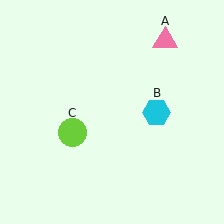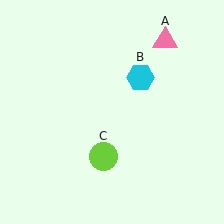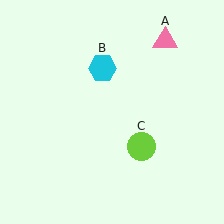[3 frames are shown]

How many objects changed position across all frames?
2 objects changed position: cyan hexagon (object B), lime circle (object C).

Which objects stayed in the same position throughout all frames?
Pink triangle (object A) remained stationary.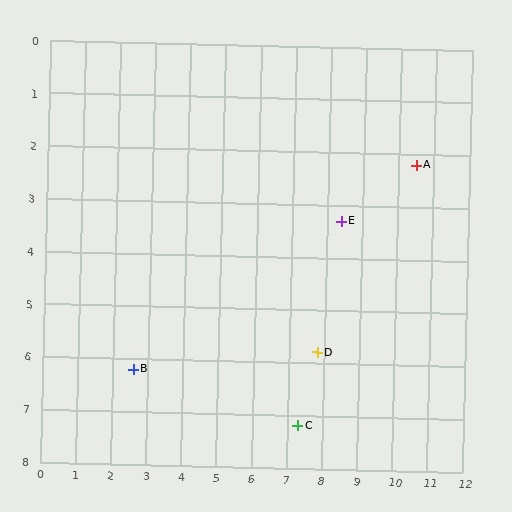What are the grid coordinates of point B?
Point B is at approximately (2.6, 6.2).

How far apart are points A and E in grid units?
Points A and E are about 2.4 grid units apart.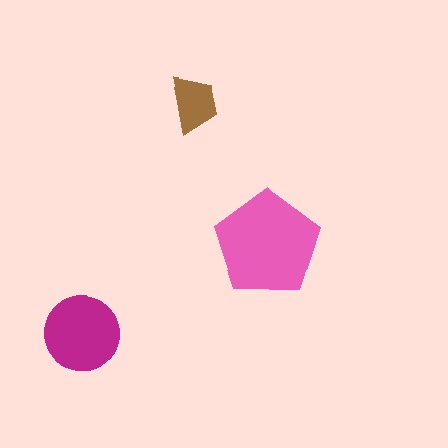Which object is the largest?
The pink pentagon.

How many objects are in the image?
There are 3 objects in the image.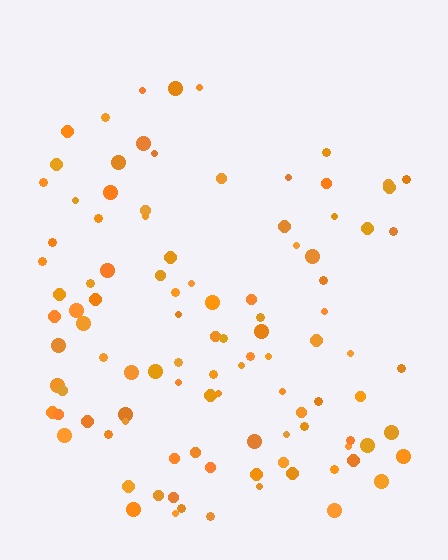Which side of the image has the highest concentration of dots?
The bottom.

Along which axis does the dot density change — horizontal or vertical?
Vertical.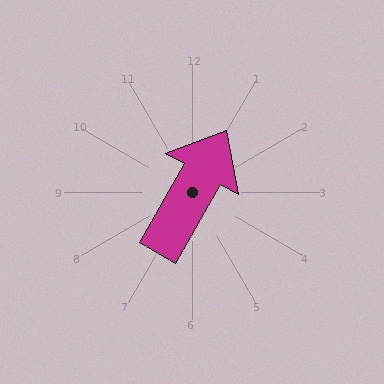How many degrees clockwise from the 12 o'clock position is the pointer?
Approximately 29 degrees.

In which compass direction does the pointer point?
Northeast.